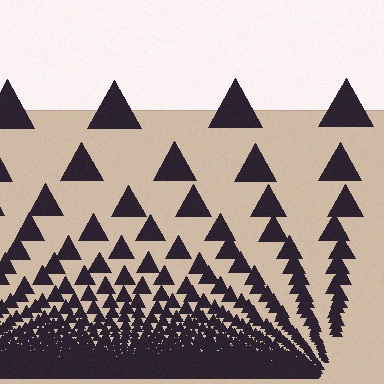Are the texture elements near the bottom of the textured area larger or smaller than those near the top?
Smaller. The gradient is inverted — elements near the bottom are smaller and denser.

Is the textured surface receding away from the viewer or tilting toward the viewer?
The surface appears to tilt toward the viewer. Texture elements get larger and sparser toward the top.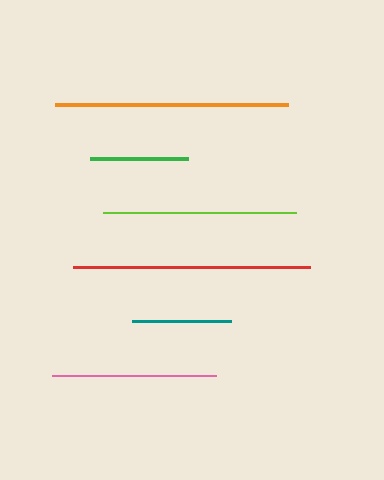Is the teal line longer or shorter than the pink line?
The pink line is longer than the teal line.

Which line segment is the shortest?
The green line is the shortest at approximately 99 pixels.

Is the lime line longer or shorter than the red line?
The red line is longer than the lime line.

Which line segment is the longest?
The red line is the longest at approximately 237 pixels.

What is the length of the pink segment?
The pink segment is approximately 164 pixels long.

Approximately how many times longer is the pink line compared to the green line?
The pink line is approximately 1.7 times the length of the green line.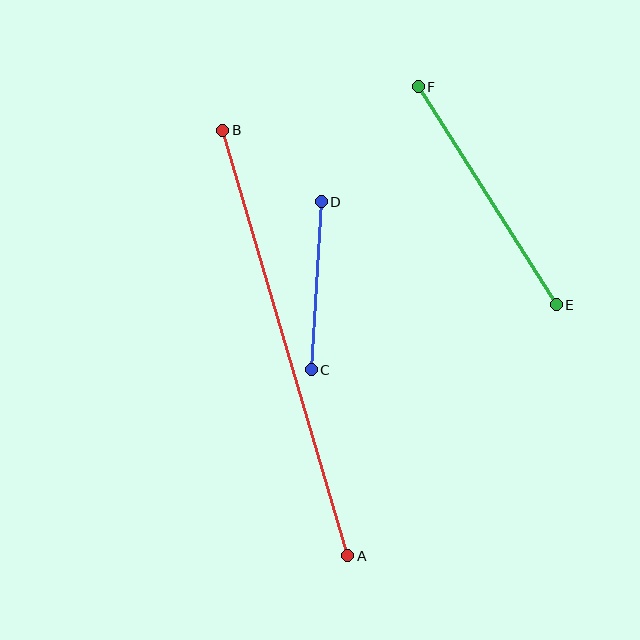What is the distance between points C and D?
The distance is approximately 168 pixels.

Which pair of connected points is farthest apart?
Points A and B are farthest apart.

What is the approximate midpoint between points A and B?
The midpoint is at approximately (285, 343) pixels.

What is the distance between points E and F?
The distance is approximately 258 pixels.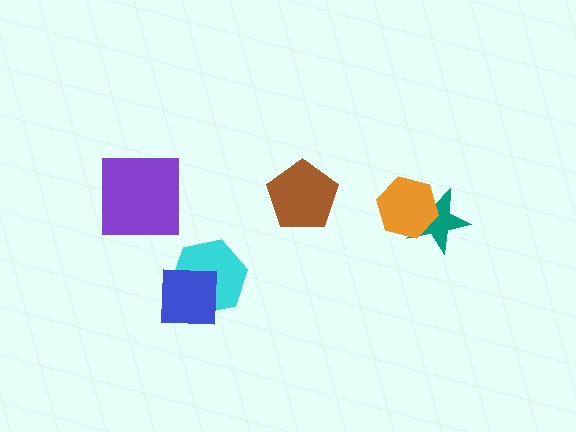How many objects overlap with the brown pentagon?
0 objects overlap with the brown pentagon.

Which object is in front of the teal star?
The orange hexagon is in front of the teal star.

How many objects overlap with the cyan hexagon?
1 object overlaps with the cyan hexagon.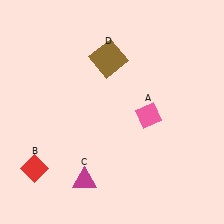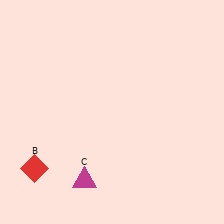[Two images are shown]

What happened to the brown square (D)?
The brown square (D) was removed in Image 2. It was in the top-left area of Image 1.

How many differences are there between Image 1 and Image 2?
There are 2 differences between the two images.